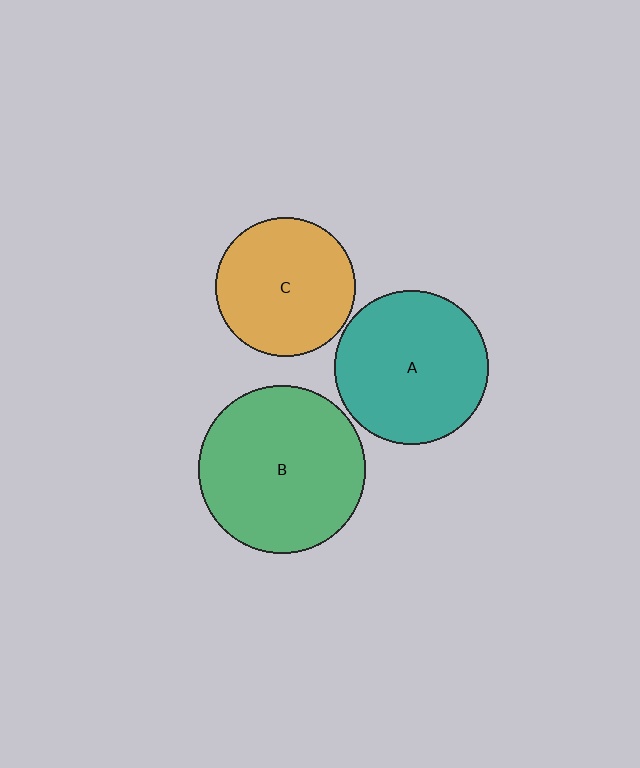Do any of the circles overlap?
No, none of the circles overlap.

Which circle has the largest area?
Circle B (green).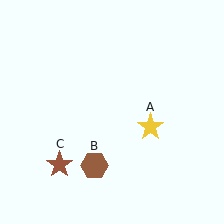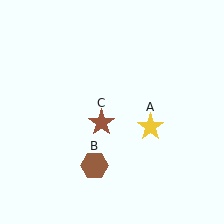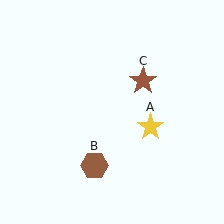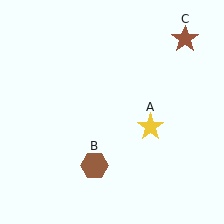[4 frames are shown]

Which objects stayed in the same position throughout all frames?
Yellow star (object A) and brown hexagon (object B) remained stationary.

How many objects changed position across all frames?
1 object changed position: brown star (object C).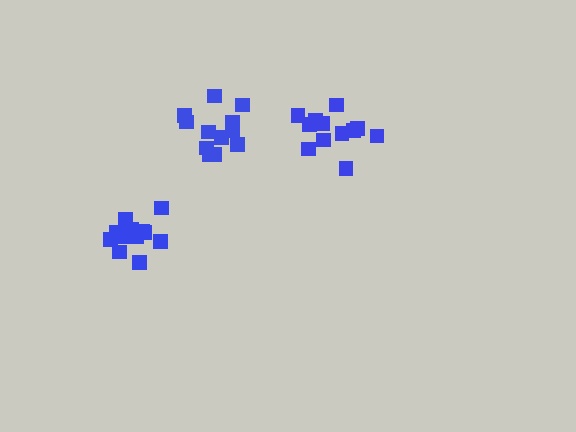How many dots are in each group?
Group 1: 12 dots, Group 2: 12 dots, Group 3: 12 dots (36 total).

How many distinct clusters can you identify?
There are 3 distinct clusters.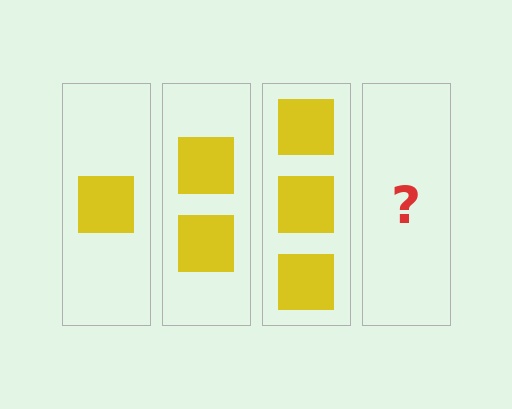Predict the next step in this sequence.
The next step is 4 squares.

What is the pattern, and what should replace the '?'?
The pattern is that each step adds one more square. The '?' should be 4 squares.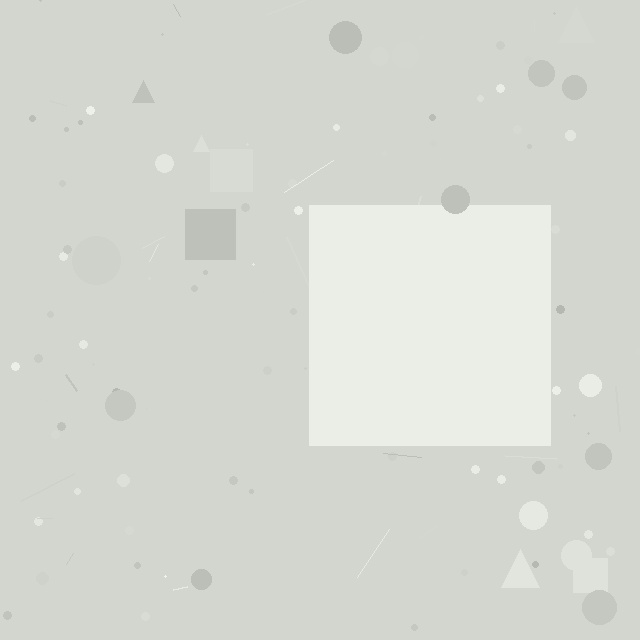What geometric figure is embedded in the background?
A square is embedded in the background.